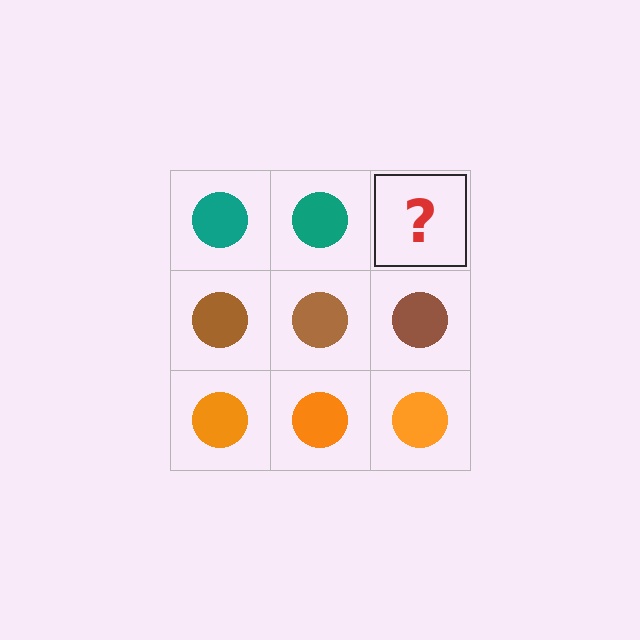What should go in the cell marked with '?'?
The missing cell should contain a teal circle.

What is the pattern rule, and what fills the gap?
The rule is that each row has a consistent color. The gap should be filled with a teal circle.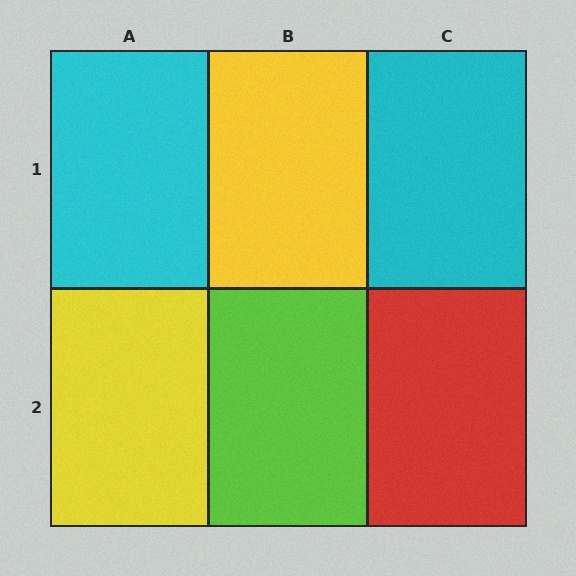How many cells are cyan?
2 cells are cyan.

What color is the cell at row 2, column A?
Yellow.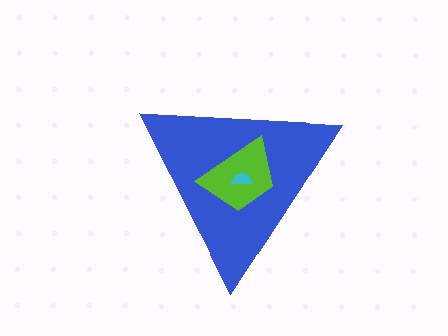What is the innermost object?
The cyan semicircle.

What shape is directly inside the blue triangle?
The lime trapezoid.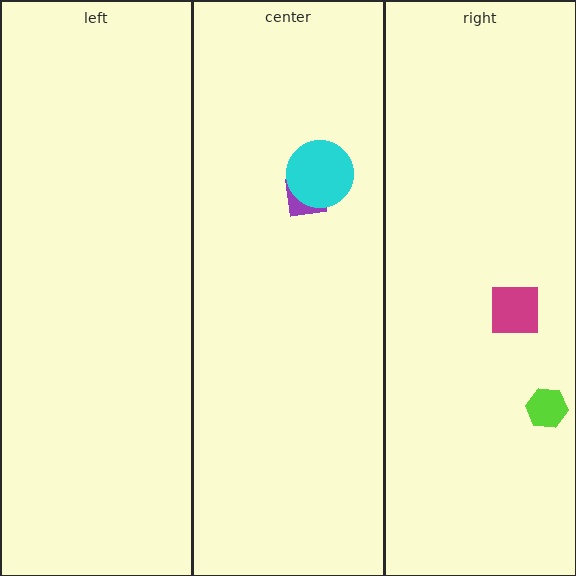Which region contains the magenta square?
The right region.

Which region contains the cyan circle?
The center region.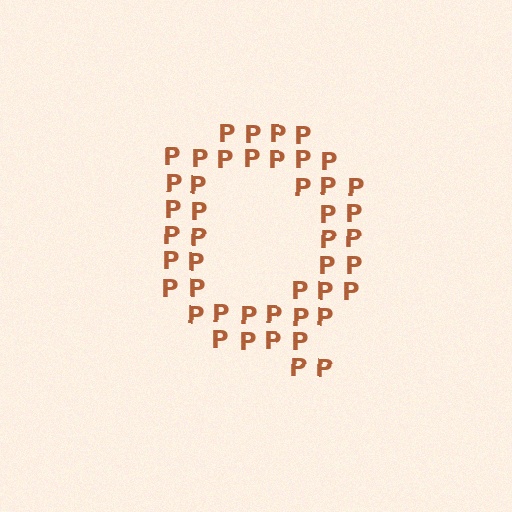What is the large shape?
The large shape is the letter Q.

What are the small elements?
The small elements are letter P's.